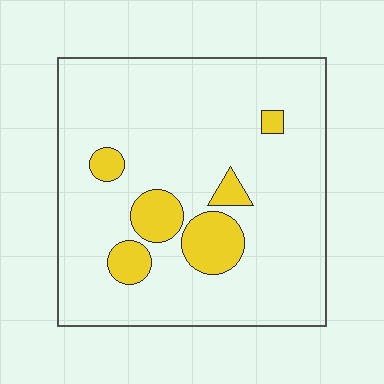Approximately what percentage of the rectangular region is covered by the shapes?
Approximately 15%.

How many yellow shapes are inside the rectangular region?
6.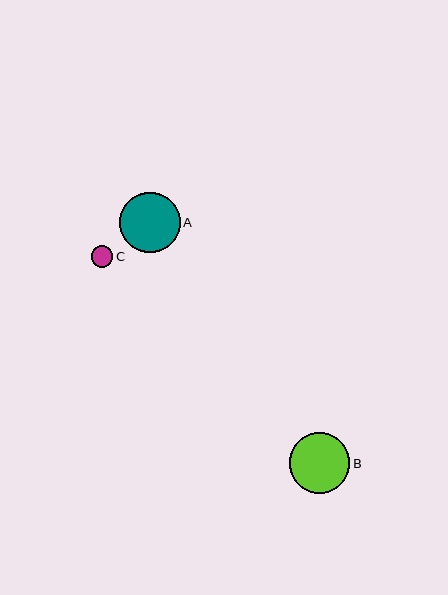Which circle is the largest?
Circle A is the largest with a size of approximately 61 pixels.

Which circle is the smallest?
Circle C is the smallest with a size of approximately 21 pixels.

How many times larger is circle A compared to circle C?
Circle A is approximately 2.9 times the size of circle C.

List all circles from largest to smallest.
From largest to smallest: A, B, C.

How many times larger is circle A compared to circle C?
Circle A is approximately 2.9 times the size of circle C.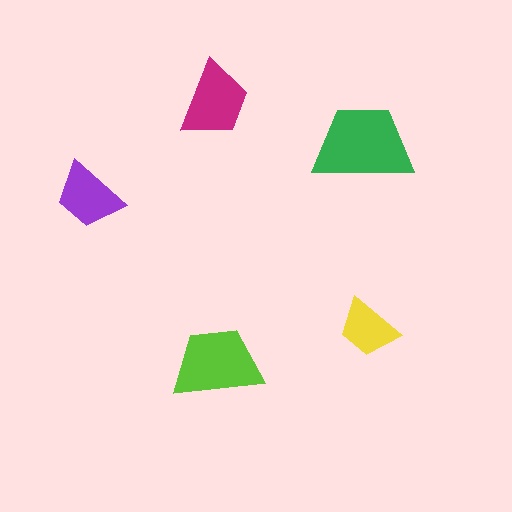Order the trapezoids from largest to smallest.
the green one, the lime one, the magenta one, the purple one, the yellow one.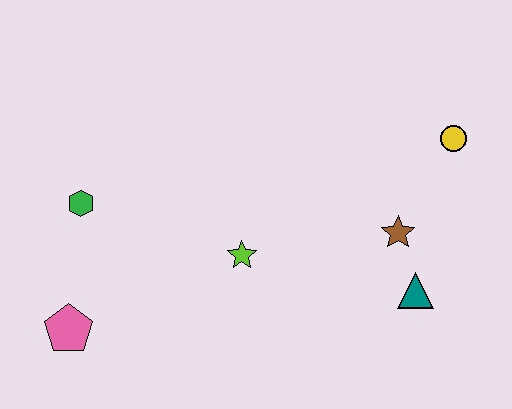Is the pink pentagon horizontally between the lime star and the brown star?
No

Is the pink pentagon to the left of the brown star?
Yes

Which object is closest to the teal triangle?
The brown star is closest to the teal triangle.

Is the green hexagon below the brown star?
No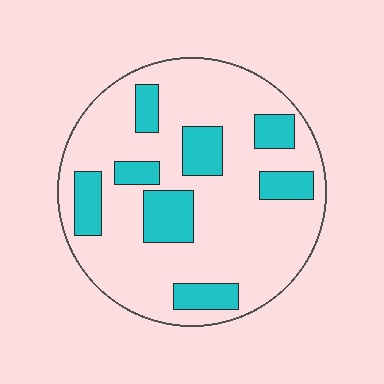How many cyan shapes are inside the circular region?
8.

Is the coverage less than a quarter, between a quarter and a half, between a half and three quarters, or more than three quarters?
Less than a quarter.